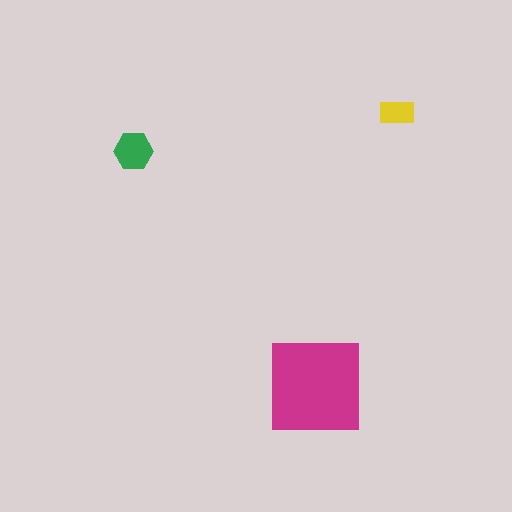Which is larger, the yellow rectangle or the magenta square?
The magenta square.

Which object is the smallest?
The yellow rectangle.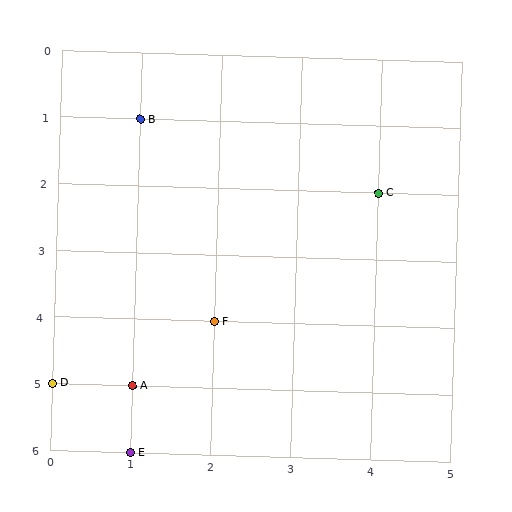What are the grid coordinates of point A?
Point A is at grid coordinates (1, 5).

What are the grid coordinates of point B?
Point B is at grid coordinates (1, 1).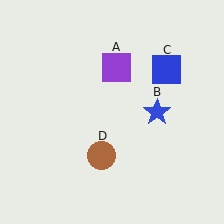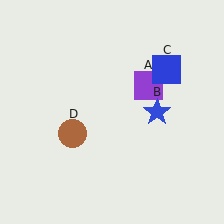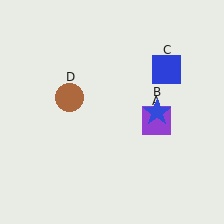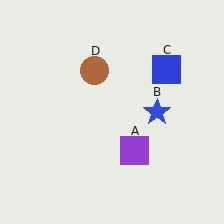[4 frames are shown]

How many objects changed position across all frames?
2 objects changed position: purple square (object A), brown circle (object D).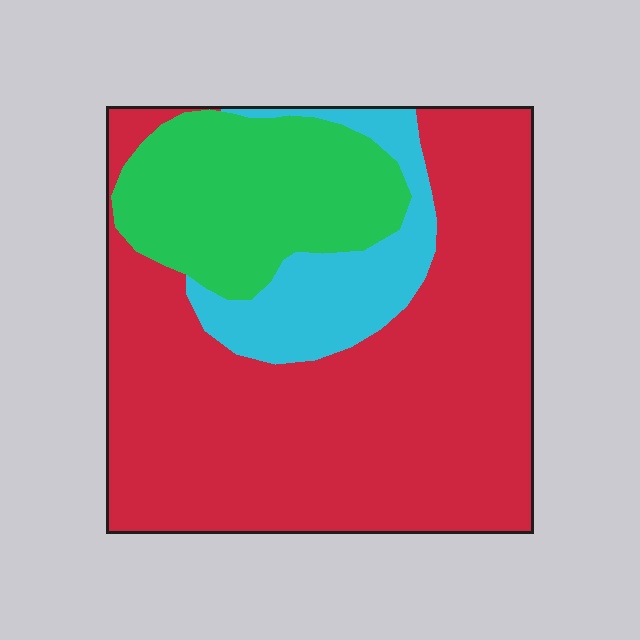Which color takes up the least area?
Cyan, at roughly 15%.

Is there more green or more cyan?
Green.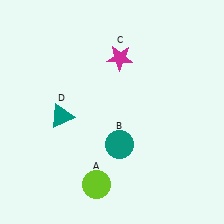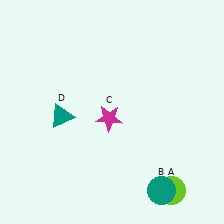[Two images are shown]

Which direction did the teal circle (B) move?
The teal circle (B) moved down.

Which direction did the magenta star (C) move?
The magenta star (C) moved down.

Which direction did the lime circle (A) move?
The lime circle (A) moved right.